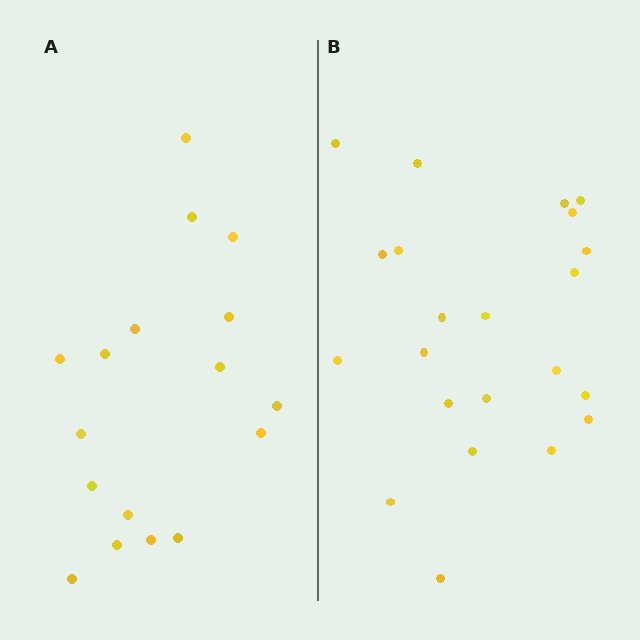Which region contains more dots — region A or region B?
Region B (the right region) has more dots.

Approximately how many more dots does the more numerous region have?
Region B has about 5 more dots than region A.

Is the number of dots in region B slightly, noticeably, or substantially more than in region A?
Region B has noticeably more, but not dramatically so. The ratio is roughly 1.3 to 1.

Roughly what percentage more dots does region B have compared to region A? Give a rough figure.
About 30% more.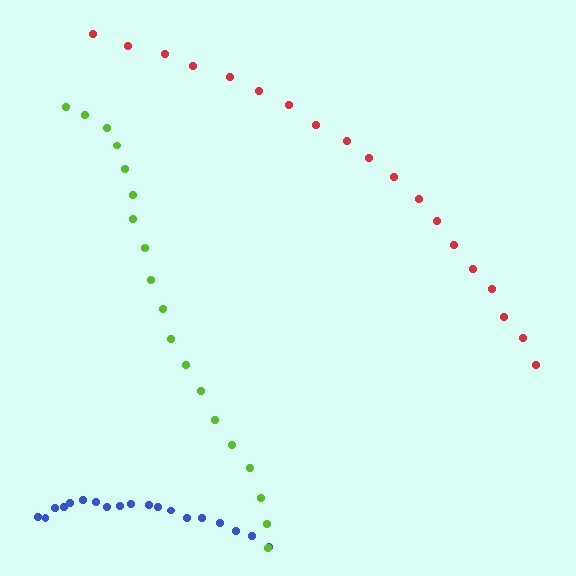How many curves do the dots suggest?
There are 3 distinct paths.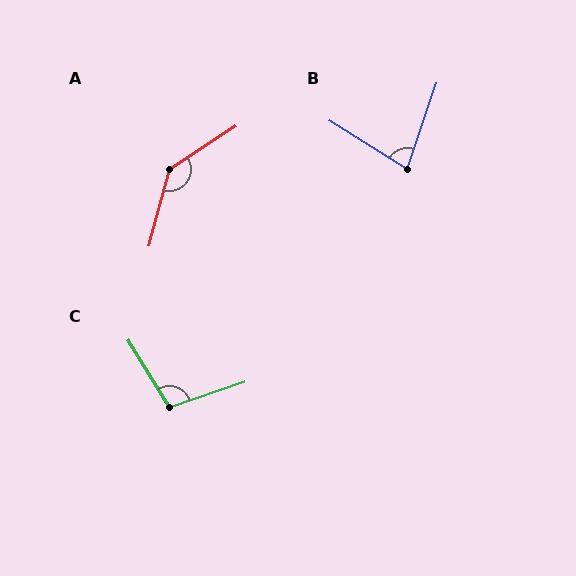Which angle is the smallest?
B, at approximately 77 degrees.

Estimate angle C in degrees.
Approximately 103 degrees.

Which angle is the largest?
A, at approximately 138 degrees.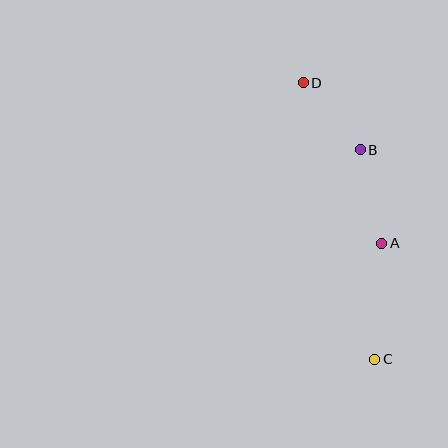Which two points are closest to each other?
Points B and D are closest to each other.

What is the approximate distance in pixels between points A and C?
The distance between A and C is approximately 116 pixels.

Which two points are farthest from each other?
Points C and D are farthest from each other.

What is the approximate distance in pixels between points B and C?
The distance between B and C is approximately 210 pixels.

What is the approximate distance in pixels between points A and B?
The distance between A and B is approximately 96 pixels.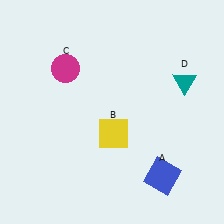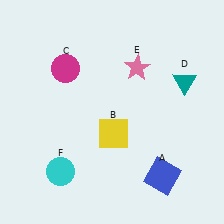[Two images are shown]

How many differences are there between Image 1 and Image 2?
There are 2 differences between the two images.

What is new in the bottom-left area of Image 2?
A cyan circle (F) was added in the bottom-left area of Image 2.